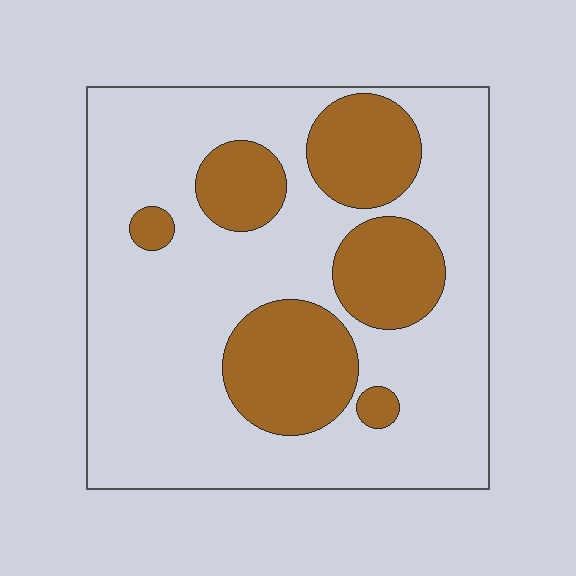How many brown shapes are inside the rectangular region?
6.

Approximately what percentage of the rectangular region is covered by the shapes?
Approximately 30%.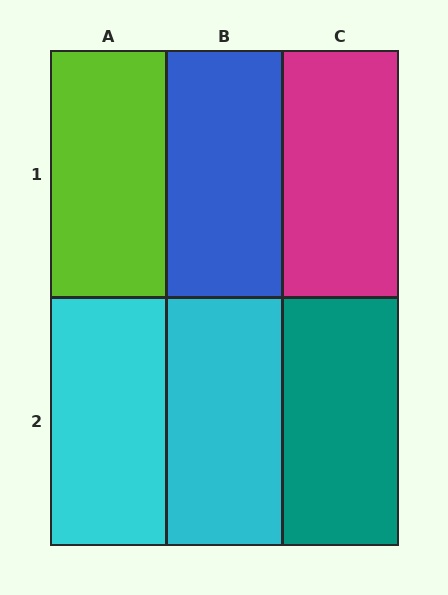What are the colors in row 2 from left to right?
Cyan, cyan, teal.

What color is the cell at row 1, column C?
Magenta.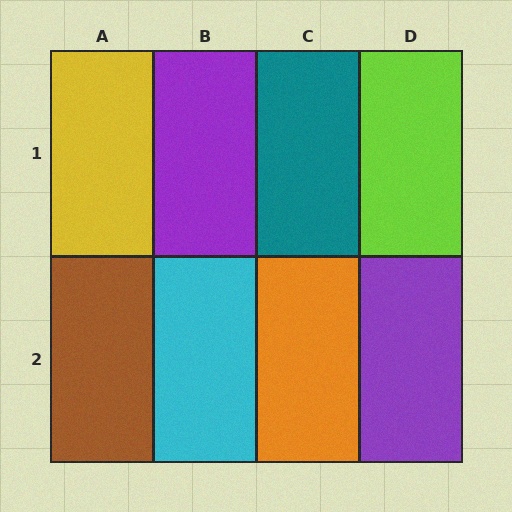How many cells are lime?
1 cell is lime.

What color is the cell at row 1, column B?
Purple.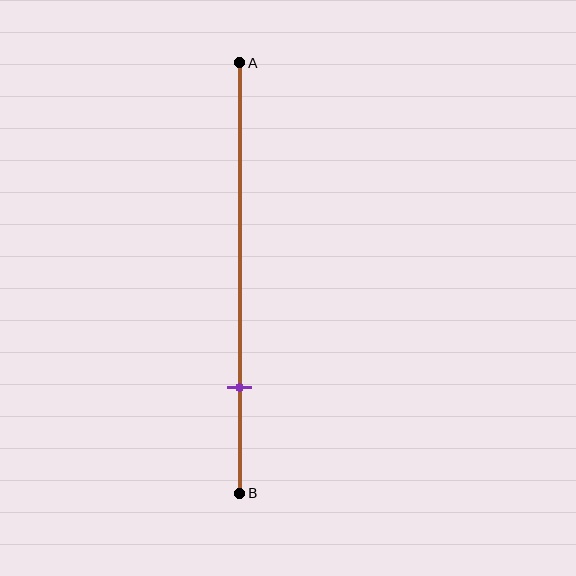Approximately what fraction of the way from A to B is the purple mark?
The purple mark is approximately 75% of the way from A to B.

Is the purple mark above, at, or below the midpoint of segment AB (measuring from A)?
The purple mark is below the midpoint of segment AB.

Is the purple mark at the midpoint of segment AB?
No, the mark is at about 75% from A, not at the 50% midpoint.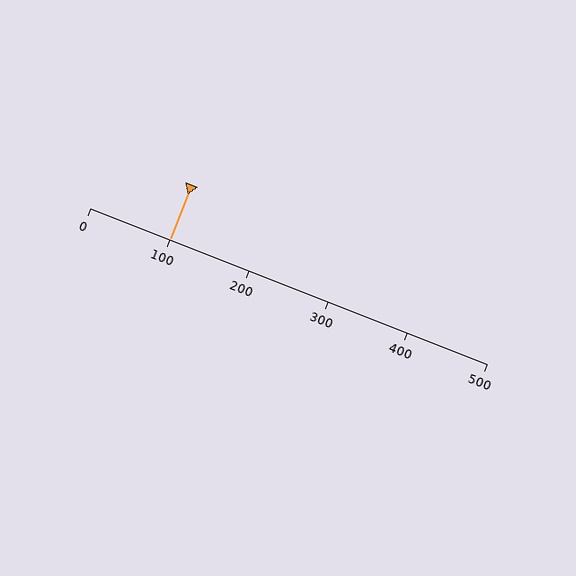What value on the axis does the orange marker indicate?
The marker indicates approximately 100.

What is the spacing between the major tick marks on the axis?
The major ticks are spaced 100 apart.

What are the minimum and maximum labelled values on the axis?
The axis runs from 0 to 500.